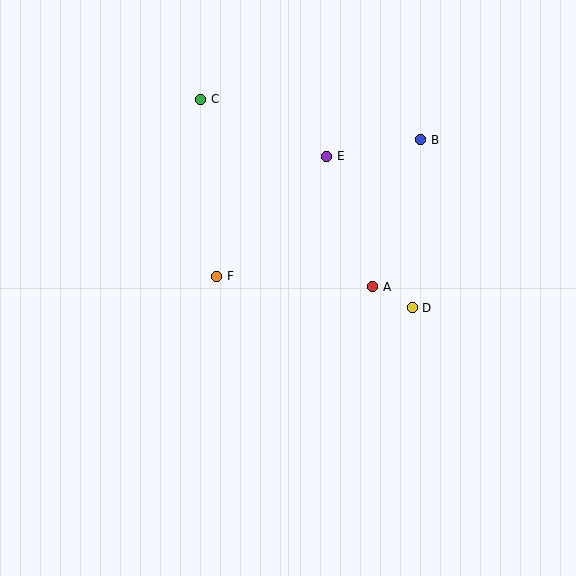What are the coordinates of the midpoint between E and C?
The midpoint between E and C is at (264, 128).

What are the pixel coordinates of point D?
Point D is at (412, 308).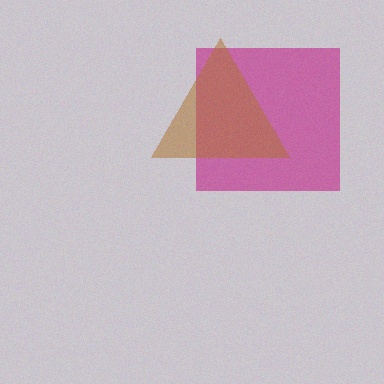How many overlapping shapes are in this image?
There are 2 overlapping shapes in the image.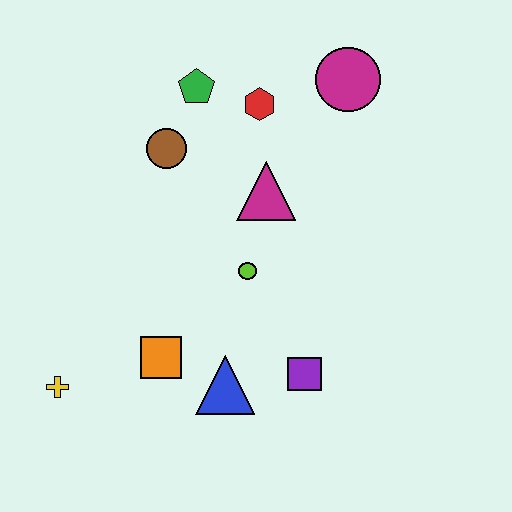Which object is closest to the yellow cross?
The orange square is closest to the yellow cross.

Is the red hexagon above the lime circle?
Yes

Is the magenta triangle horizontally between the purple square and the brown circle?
Yes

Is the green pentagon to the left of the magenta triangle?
Yes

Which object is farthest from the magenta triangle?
The yellow cross is farthest from the magenta triangle.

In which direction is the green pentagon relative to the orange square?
The green pentagon is above the orange square.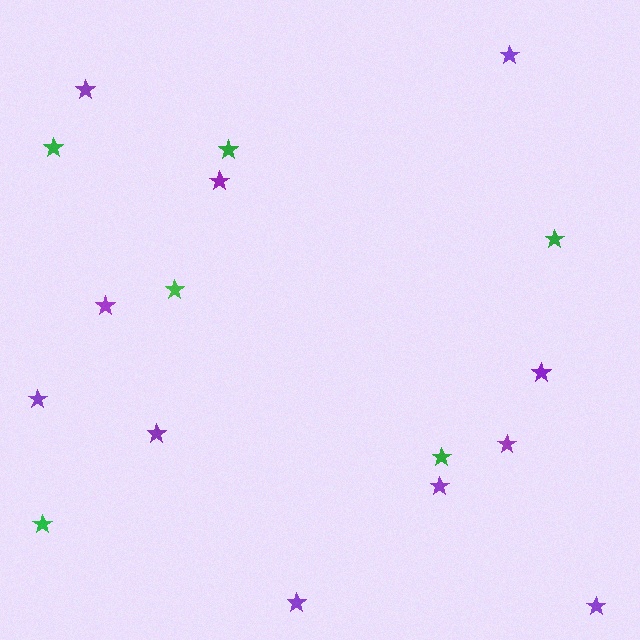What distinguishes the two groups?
There are 2 groups: one group of purple stars (11) and one group of green stars (6).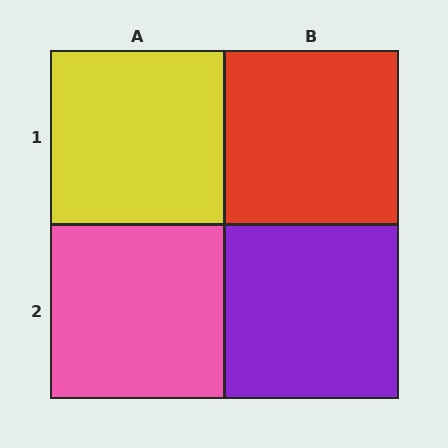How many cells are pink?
1 cell is pink.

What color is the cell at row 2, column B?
Purple.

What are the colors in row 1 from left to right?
Yellow, red.